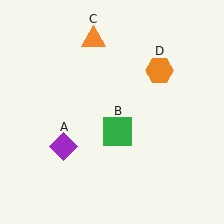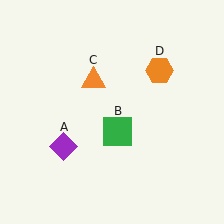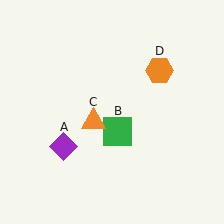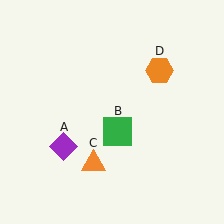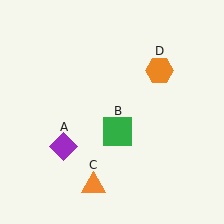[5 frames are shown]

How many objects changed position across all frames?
1 object changed position: orange triangle (object C).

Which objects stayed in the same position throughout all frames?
Purple diamond (object A) and green square (object B) and orange hexagon (object D) remained stationary.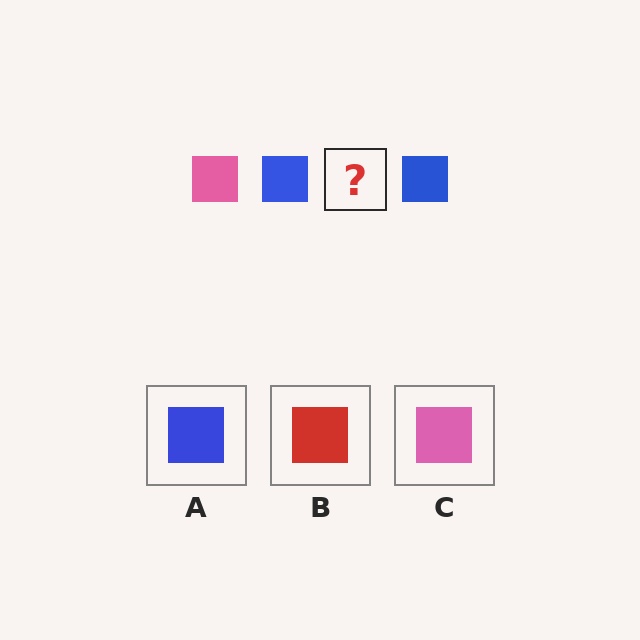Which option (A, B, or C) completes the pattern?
C.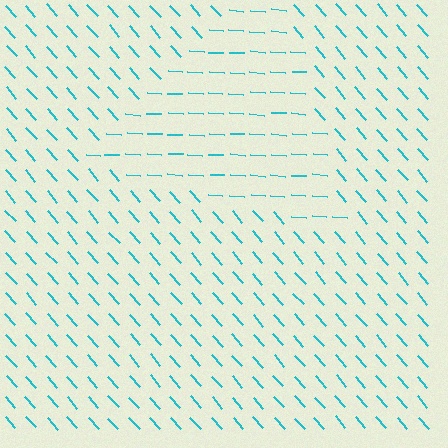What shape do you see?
I see a triangle.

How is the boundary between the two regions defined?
The boundary is defined purely by a change in line orientation (approximately 45 degrees difference). All lines are the same color and thickness.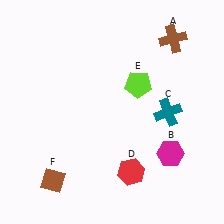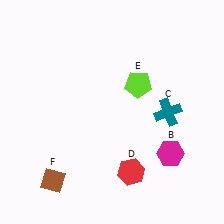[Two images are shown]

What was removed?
The brown cross (A) was removed in Image 2.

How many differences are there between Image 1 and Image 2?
There is 1 difference between the two images.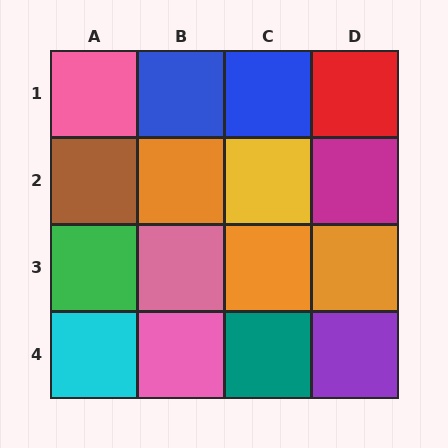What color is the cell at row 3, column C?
Orange.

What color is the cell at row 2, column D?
Magenta.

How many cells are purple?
1 cell is purple.